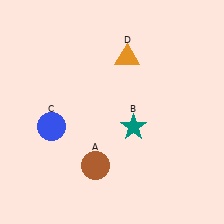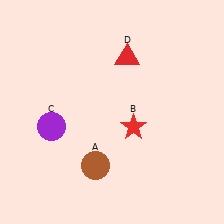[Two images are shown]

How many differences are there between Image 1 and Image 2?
There are 3 differences between the two images.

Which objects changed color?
B changed from teal to red. C changed from blue to purple. D changed from orange to red.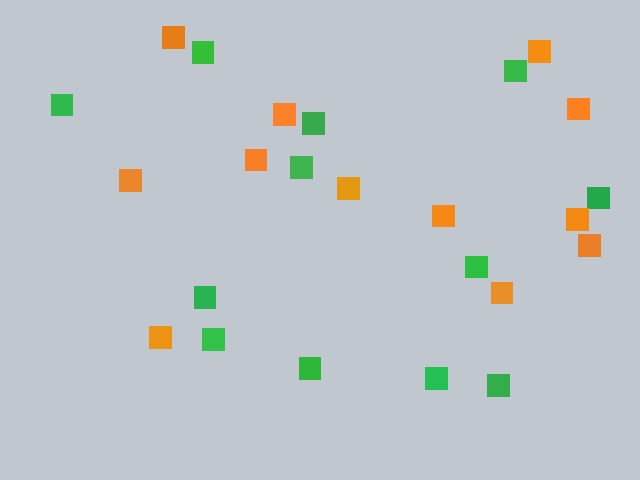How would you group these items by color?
There are 2 groups: one group of green squares (12) and one group of orange squares (12).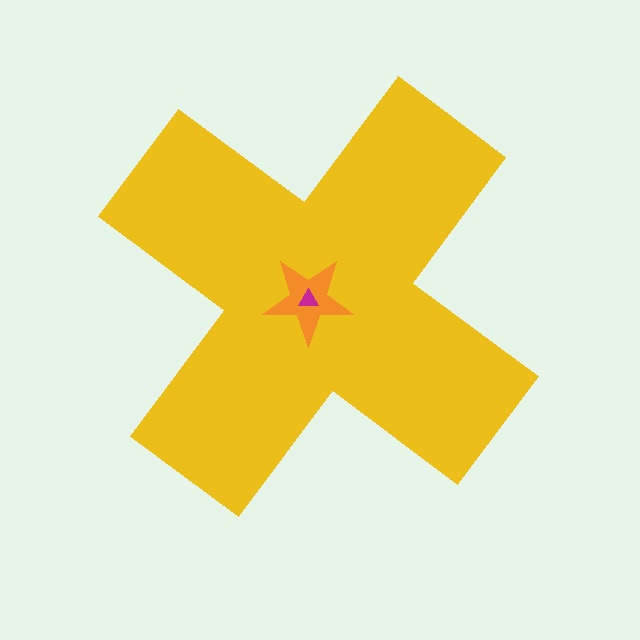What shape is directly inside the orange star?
The magenta triangle.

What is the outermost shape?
The yellow cross.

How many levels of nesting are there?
3.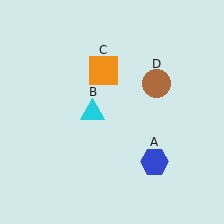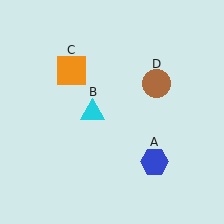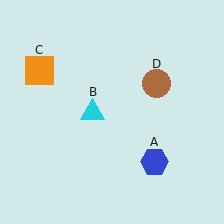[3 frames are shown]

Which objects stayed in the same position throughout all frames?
Blue hexagon (object A) and cyan triangle (object B) and brown circle (object D) remained stationary.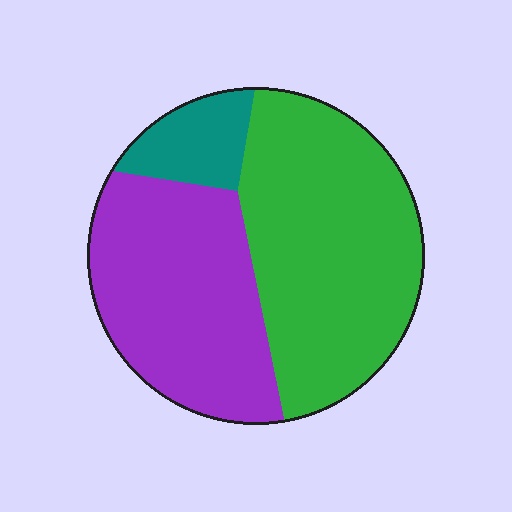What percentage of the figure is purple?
Purple takes up between a quarter and a half of the figure.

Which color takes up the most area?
Green, at roughly 50%.